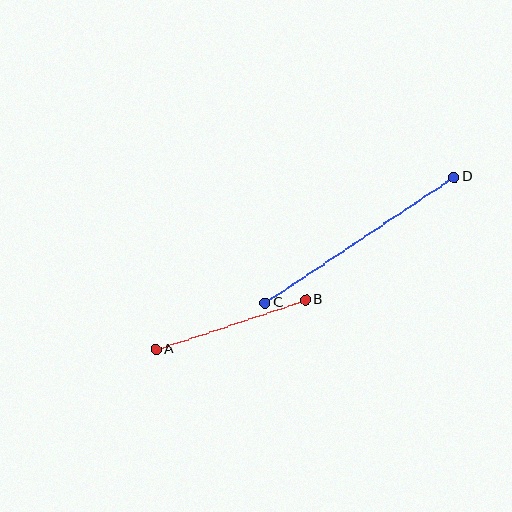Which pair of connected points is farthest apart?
Points C and D are farthest apart.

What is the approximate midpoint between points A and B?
The midpoint is at approximately (231, 325) pixels.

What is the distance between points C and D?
The distance is approximately 227 pixels.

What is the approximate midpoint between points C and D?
The midpoint is at approximately (360, 240) pixels.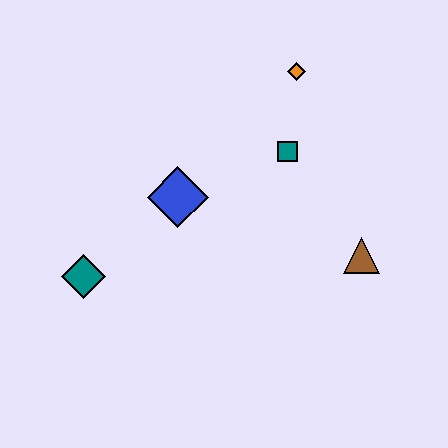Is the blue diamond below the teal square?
Yes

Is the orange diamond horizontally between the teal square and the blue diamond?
No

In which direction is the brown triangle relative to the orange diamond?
The brown triangle is below the orange diamond.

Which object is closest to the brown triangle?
The teal square is closest to the brown triangle.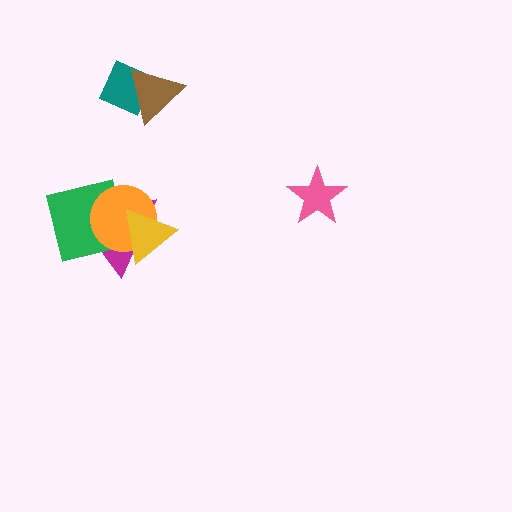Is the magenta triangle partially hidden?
Yes, it is partially covered by another shape.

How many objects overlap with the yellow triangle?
3 objects overlap with the yellow triangle.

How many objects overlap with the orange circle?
3 objects overlap with the orange circle.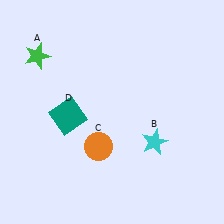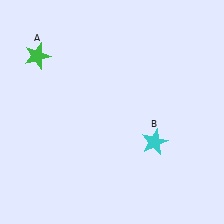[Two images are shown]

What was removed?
The teal square (D), the orange circle (C) were removed in Image 2.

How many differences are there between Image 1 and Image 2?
There are 2 differences between the two images.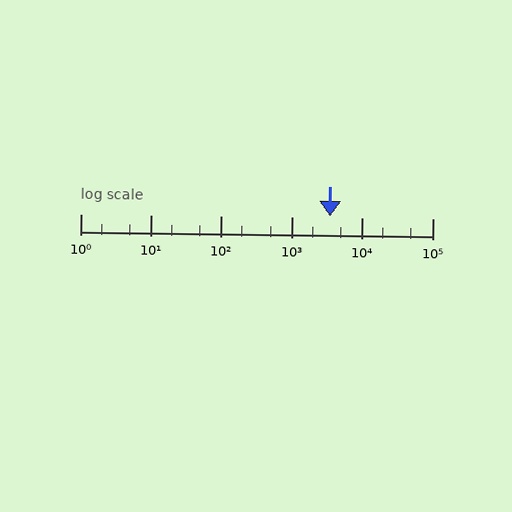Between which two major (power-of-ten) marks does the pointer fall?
The pointer is between 1000 and 10000.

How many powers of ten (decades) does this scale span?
The scale spans 5 decades, from 1 to 100000.